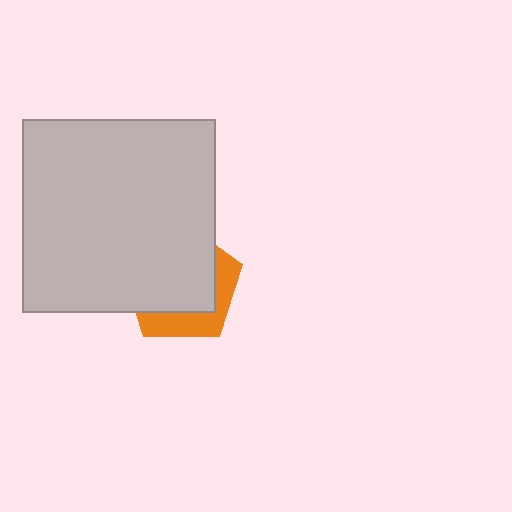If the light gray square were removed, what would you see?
You would see the complete orange pentagon.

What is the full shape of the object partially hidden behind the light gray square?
The partially hidden object is an orange pentagon.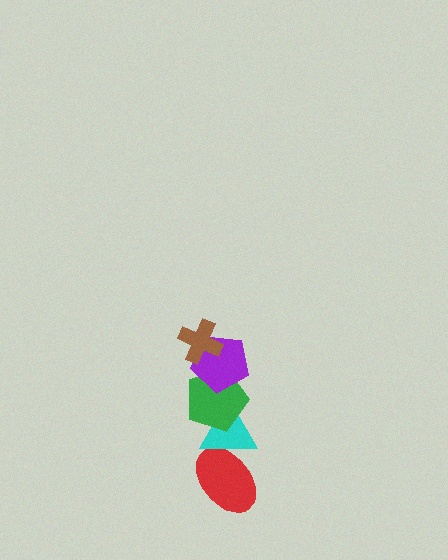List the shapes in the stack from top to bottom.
From top to bottom: the brown cross, the purple pentagon, the green pentagon, the cyan triangle, the red ellipse.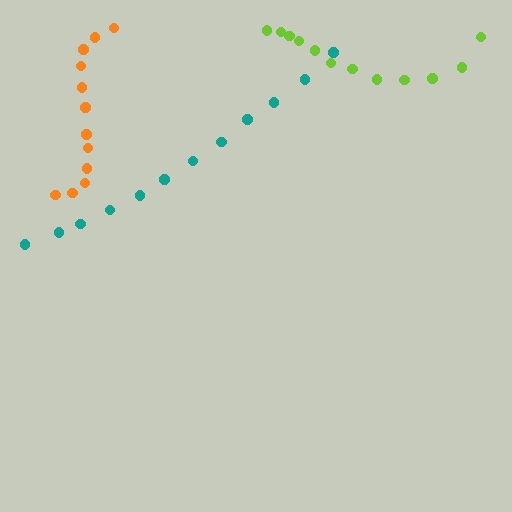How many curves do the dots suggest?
There are 3 distinct paths.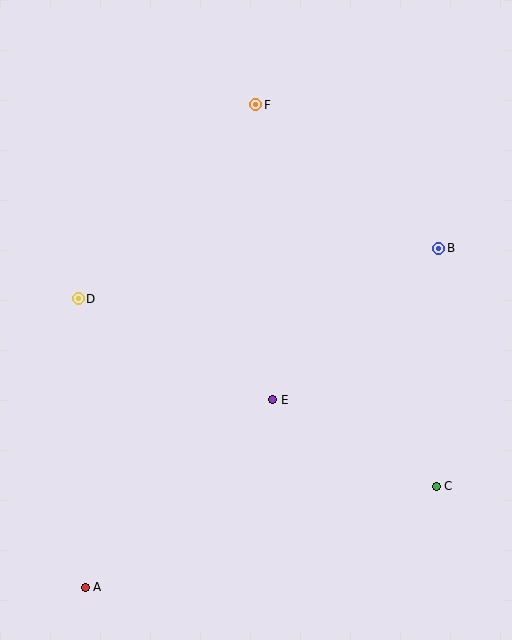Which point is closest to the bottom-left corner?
Point A is closest to the bottom-left corner.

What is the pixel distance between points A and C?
The distance between A and C is 365 pixels.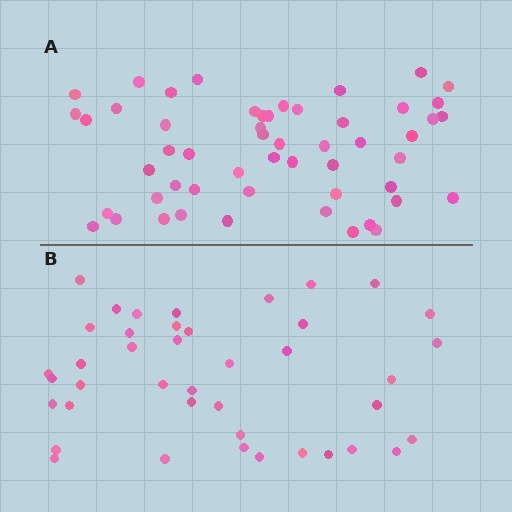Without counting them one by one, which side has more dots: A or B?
Region A (the top region) has more dots.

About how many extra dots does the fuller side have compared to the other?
Region A has roughly 12 or so more dots than region B.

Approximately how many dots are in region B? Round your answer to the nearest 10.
About 40 dots. (The exact count is 41, which rounds to 40.)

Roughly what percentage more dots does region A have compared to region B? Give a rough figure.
About 30% more.